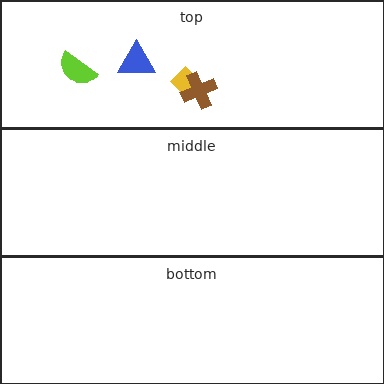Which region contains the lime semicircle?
The top region.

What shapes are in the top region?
The blue triangle, the yellow diamond, the lime semicircle, the brown cross.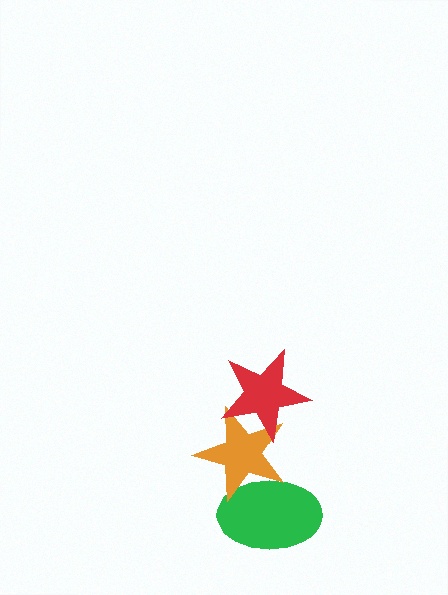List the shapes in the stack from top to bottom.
From top to bottom: the red star, the orange star, the green ellipse.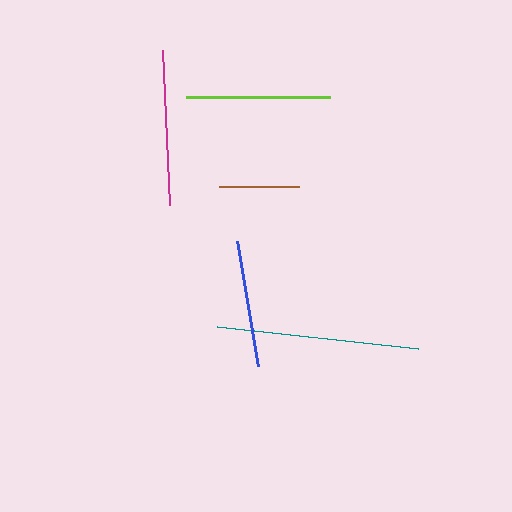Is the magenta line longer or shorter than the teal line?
The teal line is longer than the magenta line.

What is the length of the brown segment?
The brown segment is approximately 80 pixels long.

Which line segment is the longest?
The teal line is the longest at approximately 202 pixels.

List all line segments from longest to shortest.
From longest to shortest: teal, magenta, lime, blue, brown.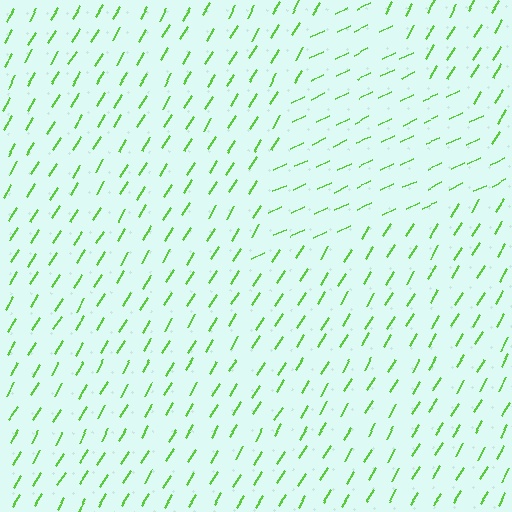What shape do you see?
I see a triangle.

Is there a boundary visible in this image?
Yes, there is a texture boundary formed by a change in line orientation.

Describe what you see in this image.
The image is filled with small lime line segments. A triangle region in the image has lines oriented differently from the surrounding lines, creating a visible texture boundary.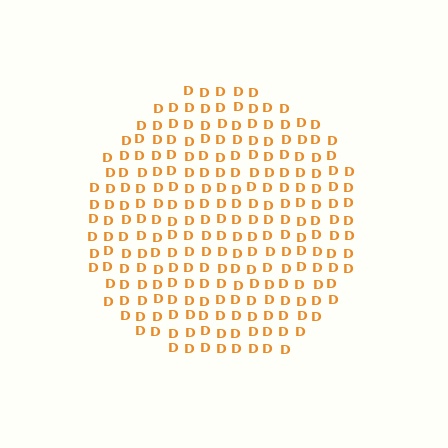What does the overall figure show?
The overall figure shows a circle.